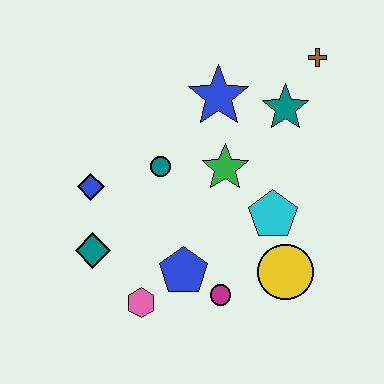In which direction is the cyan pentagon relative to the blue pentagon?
The cyan pentagon is to the right of the blue pentagon.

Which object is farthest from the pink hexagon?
The brown cross is farthest from the pink hexagon.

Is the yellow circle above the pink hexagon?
Yes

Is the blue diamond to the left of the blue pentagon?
Yes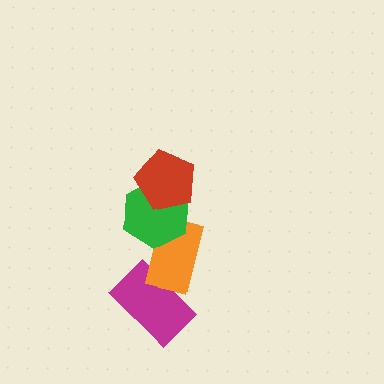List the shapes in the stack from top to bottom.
From top to bottom: the red pentagon, the green hexagon, the orange rectangle, the magenta rectangle.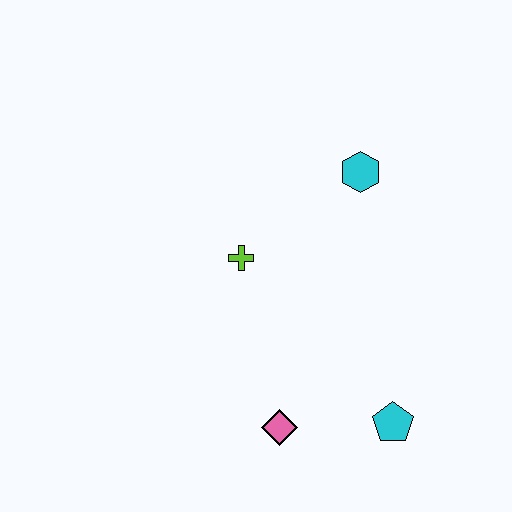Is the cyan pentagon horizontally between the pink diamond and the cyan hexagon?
No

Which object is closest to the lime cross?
The cyan hexagon is closest to the lime cross.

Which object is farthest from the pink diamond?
The cyan hexagon is farthest from the pink diamond.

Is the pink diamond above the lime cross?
No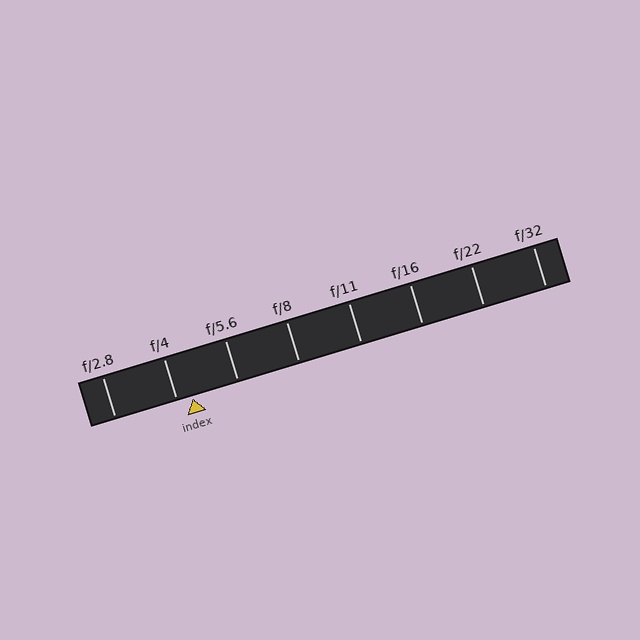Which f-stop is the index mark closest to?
The index mark is closest to f/4.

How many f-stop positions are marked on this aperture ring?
There are 8 f-stop positions marked.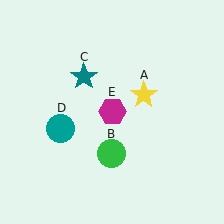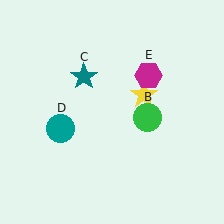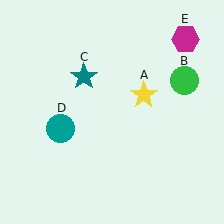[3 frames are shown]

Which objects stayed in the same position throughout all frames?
Yellow star (object A) and teal star (object C) and teal circle (object D) remained stationary.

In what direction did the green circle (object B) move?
The green circle (object B) moved up and to the right.